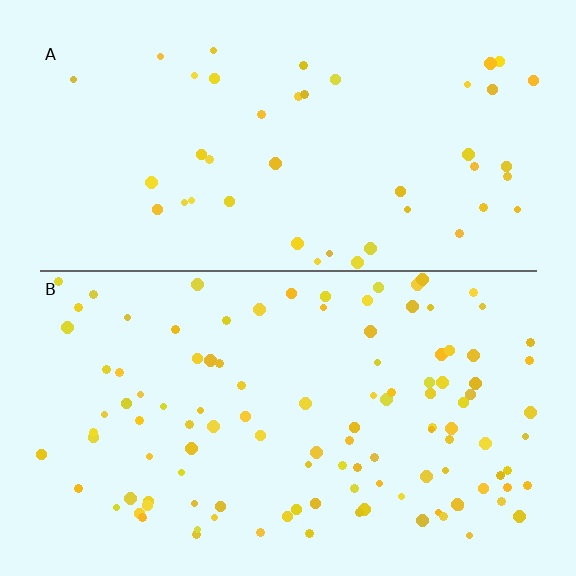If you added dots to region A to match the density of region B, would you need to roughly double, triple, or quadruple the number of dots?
Approximately triple.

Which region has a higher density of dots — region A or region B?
B (the bottom).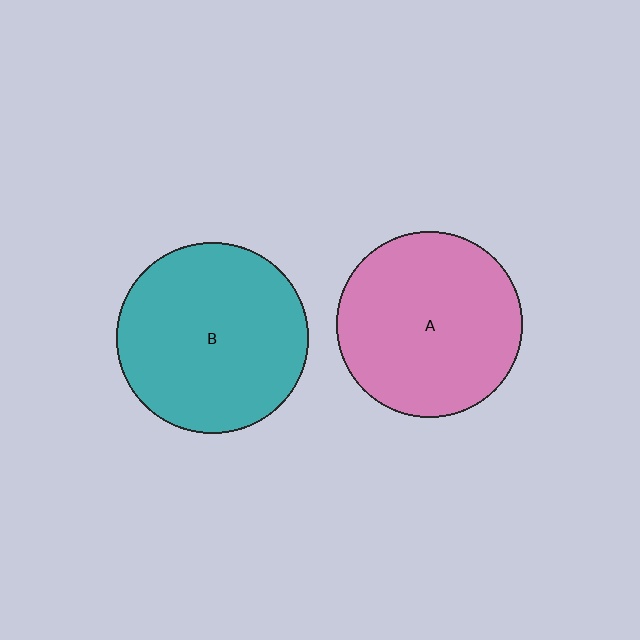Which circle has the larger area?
Circle B (teal).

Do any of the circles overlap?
No, none of the circles overlap.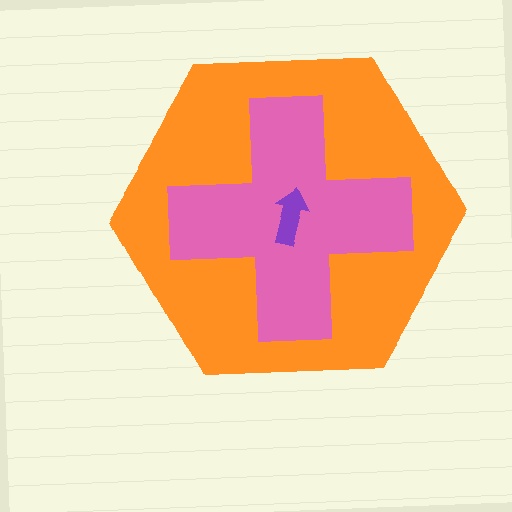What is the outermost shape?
The orange hexagon.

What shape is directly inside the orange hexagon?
The pink cross.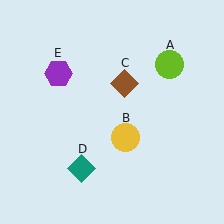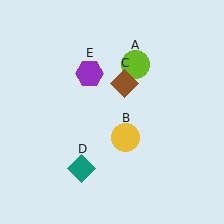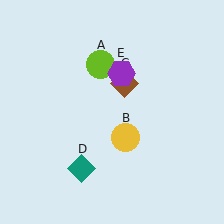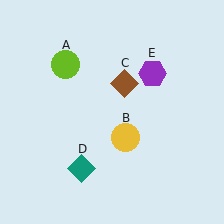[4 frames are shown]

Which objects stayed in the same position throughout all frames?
Yellow circle (object B) and brown diamond (object C) and teal diamond (object D) remained stationary.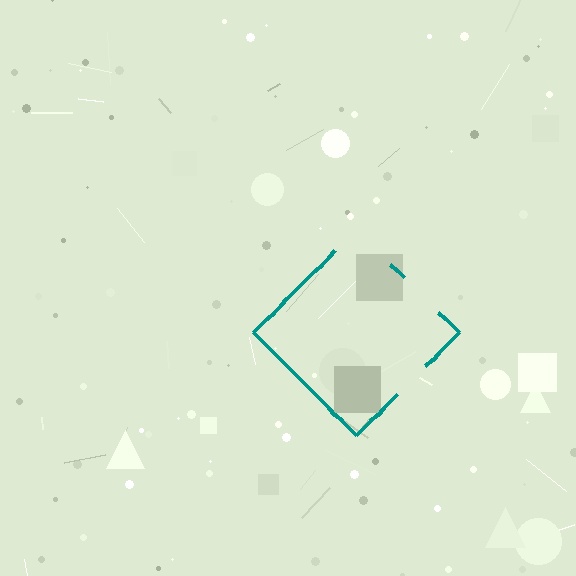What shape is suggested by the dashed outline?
The dashed outline suggests a diamond.